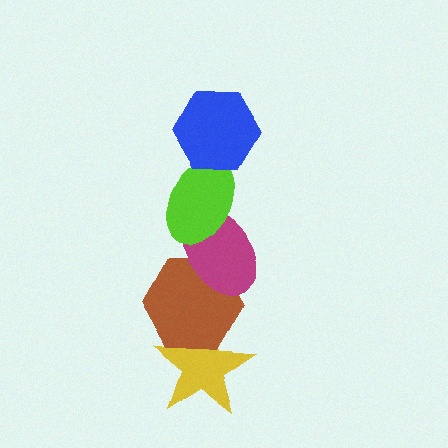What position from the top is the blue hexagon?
The blue hexagon is 1st from the top.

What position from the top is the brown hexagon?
The brown hexagon is 4th from the top.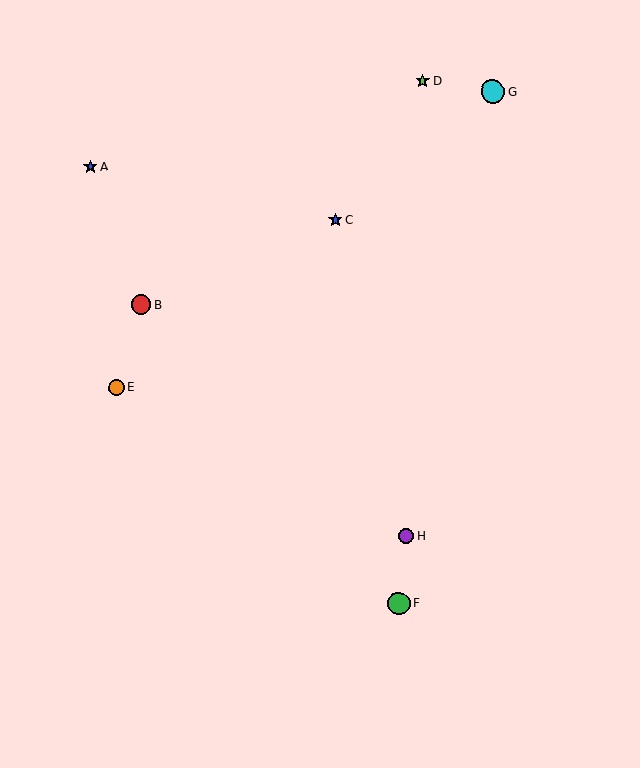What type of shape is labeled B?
Shape B is a red circle.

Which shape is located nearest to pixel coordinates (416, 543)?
The purple circle (labeled H) at (406, 536) is nearest to that location.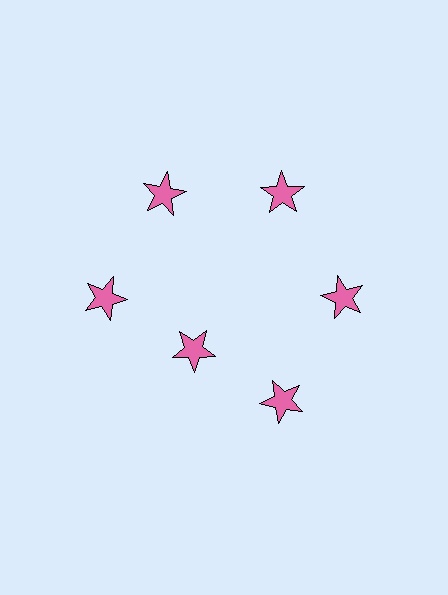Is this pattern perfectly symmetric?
No. The 6 pink stars are arranged in a ring, but one element near the 7 o'clock position is pulled inward toward the center, breaking the 6-fold rotational symmetry.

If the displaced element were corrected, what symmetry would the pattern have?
It would have 6-fold rotational symmetry — the pattern would map onto itself every 60 degrees.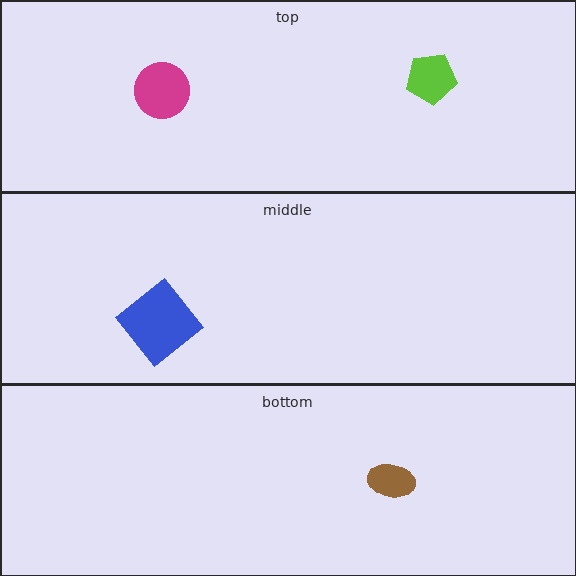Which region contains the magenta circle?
The top region.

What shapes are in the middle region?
The blue diamond.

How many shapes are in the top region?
2.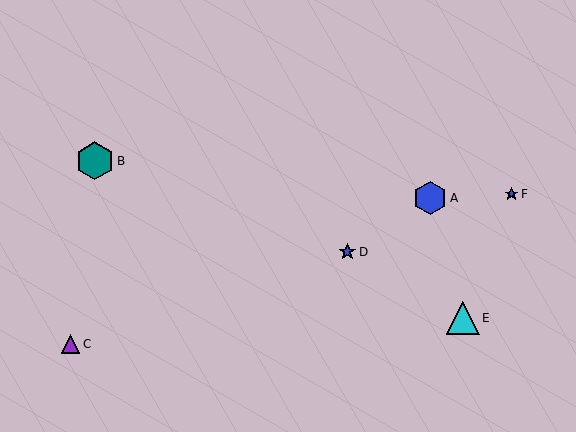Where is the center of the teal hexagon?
The center of the teal hexagon is at (95, 161).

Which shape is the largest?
The teal hexagon (labeled B) is the largest.